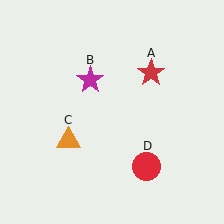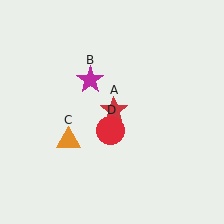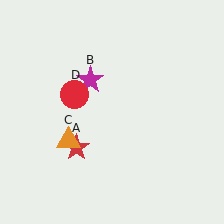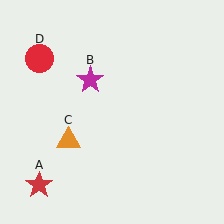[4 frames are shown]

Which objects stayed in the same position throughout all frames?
Magenta star (object B) and orange triangle (object C) remained stationary.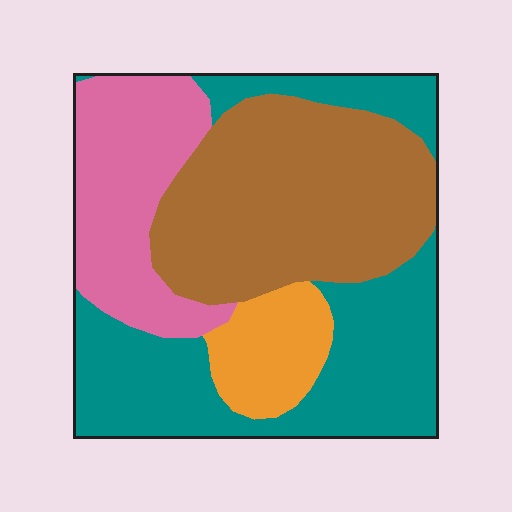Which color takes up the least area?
Orange, at roughly 10%.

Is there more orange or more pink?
Pink.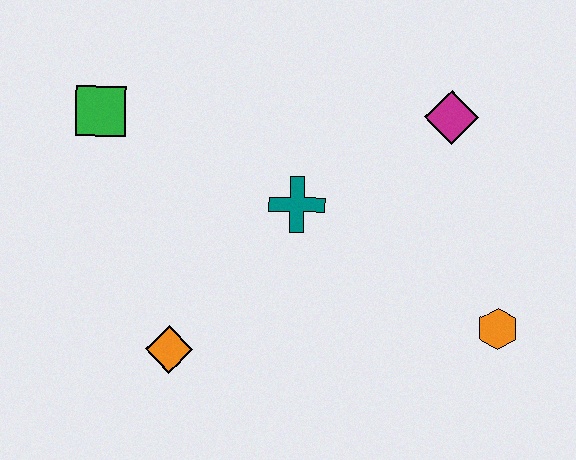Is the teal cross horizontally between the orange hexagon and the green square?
Yes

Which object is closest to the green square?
The teal cross is closest to the green square.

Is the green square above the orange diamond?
Yes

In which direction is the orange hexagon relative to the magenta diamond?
The orange hexagon is below the magenta diamond.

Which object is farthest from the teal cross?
The orange hexagon is farthest from the teal cross.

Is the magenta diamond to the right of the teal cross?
Yes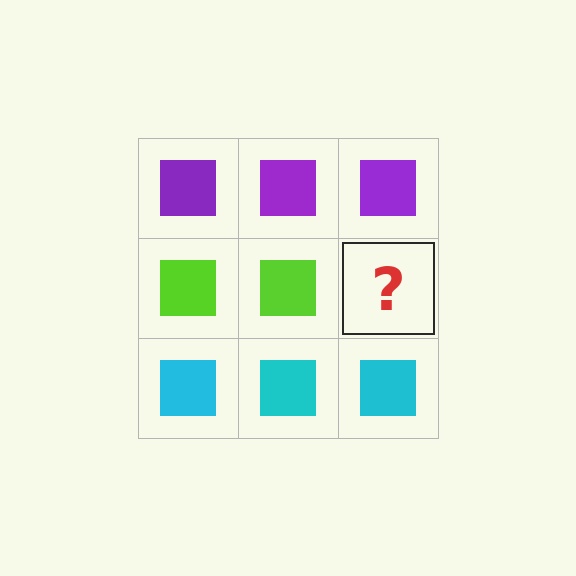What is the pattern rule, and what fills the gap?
The rule is that each row has a consistent color. The gap should be filled with a lime square.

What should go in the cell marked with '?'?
The missing cell should contain a lime square.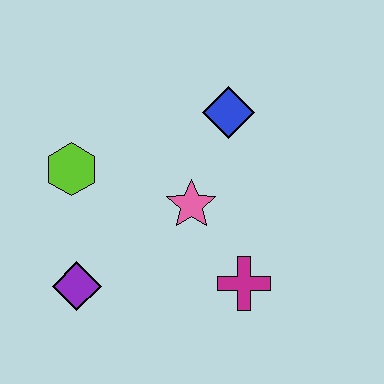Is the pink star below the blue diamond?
Yes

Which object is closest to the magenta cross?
The pink star is closest to the magenta cross.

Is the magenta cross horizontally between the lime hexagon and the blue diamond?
No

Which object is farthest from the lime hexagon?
The magenta cross is farthest from the lime hexagon.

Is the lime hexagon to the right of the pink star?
No